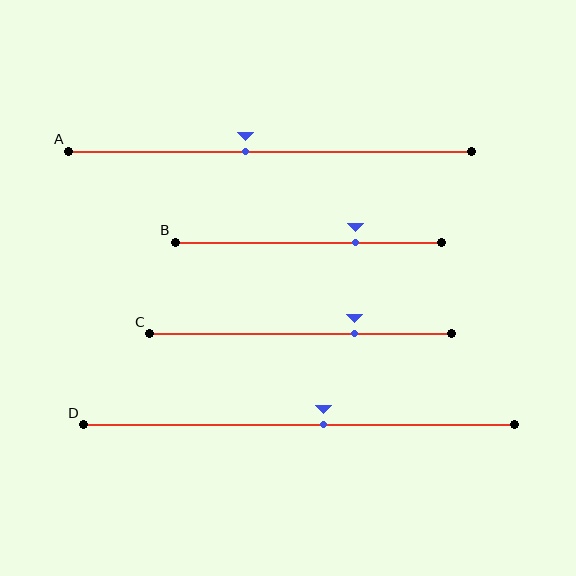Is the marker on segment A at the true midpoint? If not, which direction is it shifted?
No, the marker on segment A is shifted to the left by about 6% of the segment length.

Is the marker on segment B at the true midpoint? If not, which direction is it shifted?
No, the marker on segment B is shifted to the right by about 18% of the segment length.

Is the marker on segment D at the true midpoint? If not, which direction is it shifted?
No, the marker on segment D is shifted to the right by about 6% of the segment length.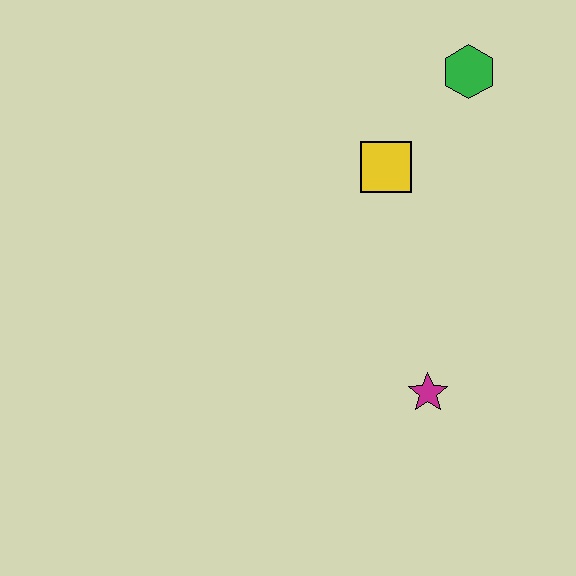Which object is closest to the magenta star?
The yellow square is closest to the magenta star.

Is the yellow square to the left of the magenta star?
Yes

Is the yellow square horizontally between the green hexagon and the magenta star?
No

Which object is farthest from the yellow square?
The magenta star is farthest from the yellow square.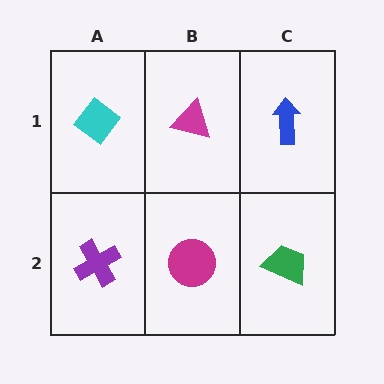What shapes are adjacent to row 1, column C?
A green trapezoid (row 2, column C), a magenta triangle (row 1, column B).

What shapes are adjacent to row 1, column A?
A purple cross (row 2, column A), a magenta triangle (row 1, column B).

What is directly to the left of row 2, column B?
A purple cross.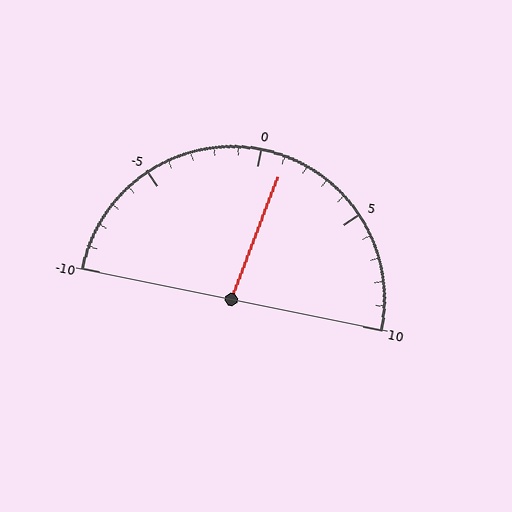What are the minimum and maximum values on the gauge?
The gauge ranges from -10 to 10.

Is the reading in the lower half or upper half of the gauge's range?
The reading is in the upper half of the range (-10 to 10).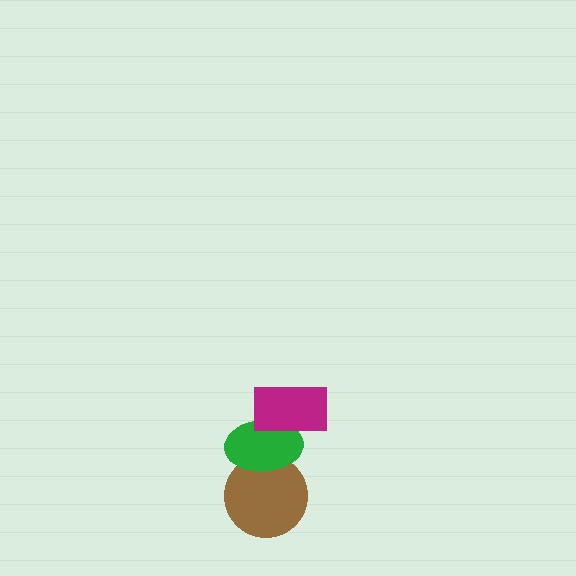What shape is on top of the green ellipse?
The magenta rectangle is on top of the green ellipse.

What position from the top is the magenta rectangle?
The magenta rectangle is 1st from the top.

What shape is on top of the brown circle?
The green ellipse is on top of the brown circle.